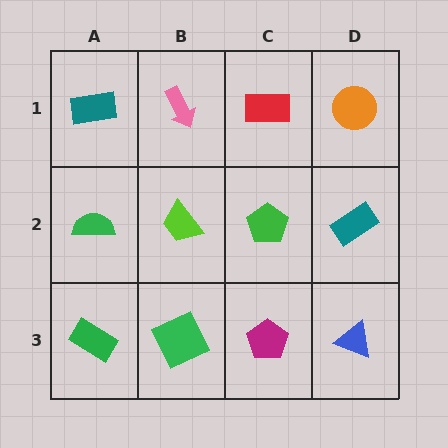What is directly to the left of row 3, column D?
A magenta pentagon.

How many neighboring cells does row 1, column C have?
3.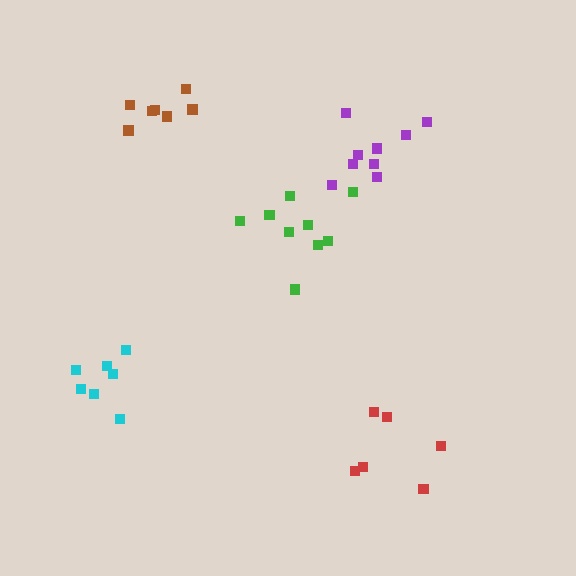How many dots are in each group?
Group 1: 6 dots, Group 2: 7 dots, Group 3: 9 dots, Group 4: 9 dots, Group 5: 7 dots (38 total).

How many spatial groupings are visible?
There are 5 spatial groupings.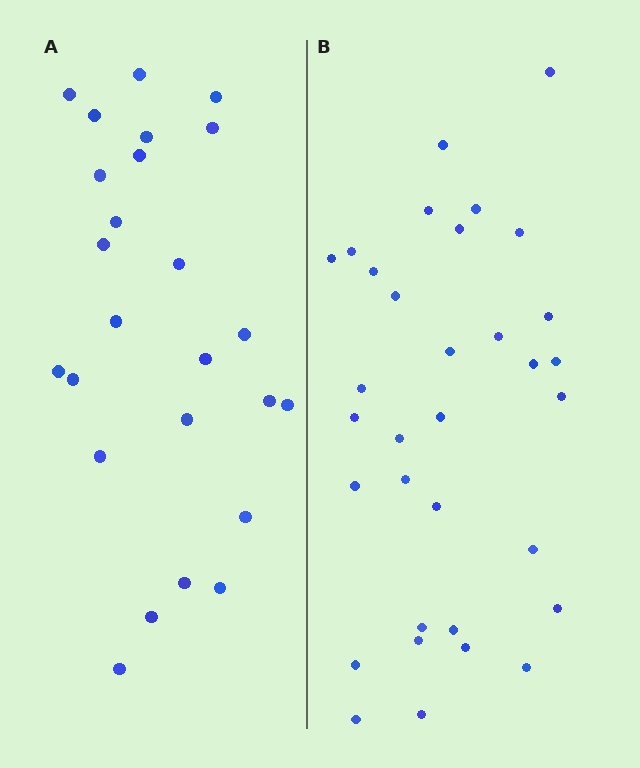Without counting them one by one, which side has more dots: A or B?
Region B (the right region) has more dots.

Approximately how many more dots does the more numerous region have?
Region B has roughly 8 or so more dots than region A.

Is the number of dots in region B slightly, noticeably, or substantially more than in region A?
Region B has noticeably more, but not dramatically so. The ratio is roughly 1.3 to 1.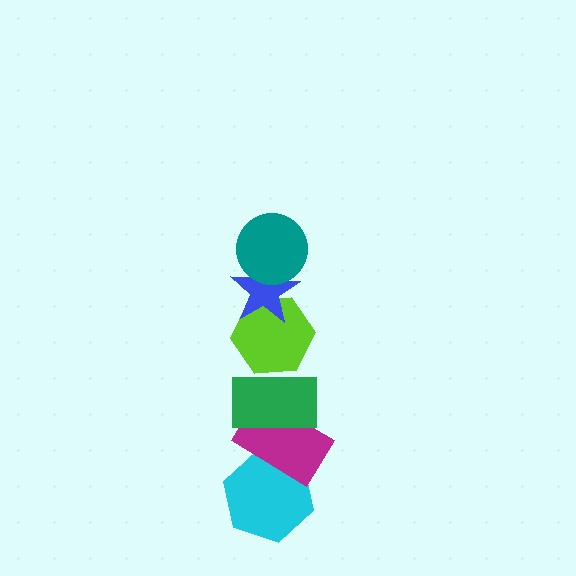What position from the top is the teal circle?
The teal circle is 1st from the top.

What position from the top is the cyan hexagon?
The cyan hexagon is 6th from the top.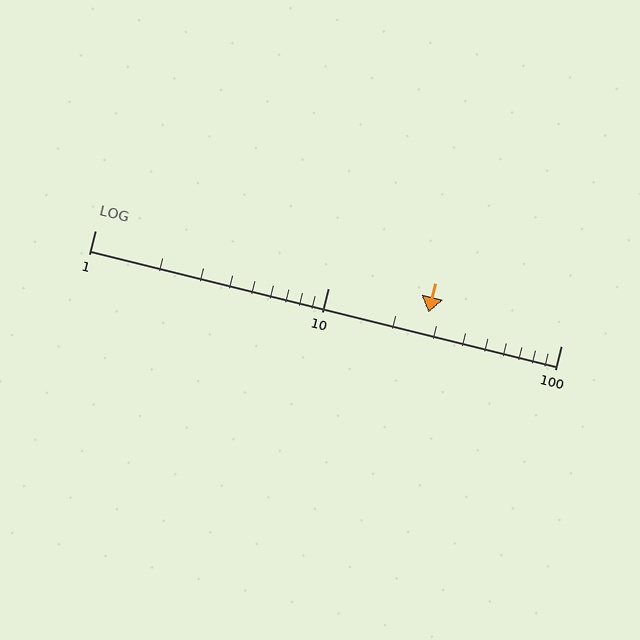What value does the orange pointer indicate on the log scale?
The pointer indicates approximately 27.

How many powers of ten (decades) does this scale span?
The scale spans 2 decades, from 1 to 100.